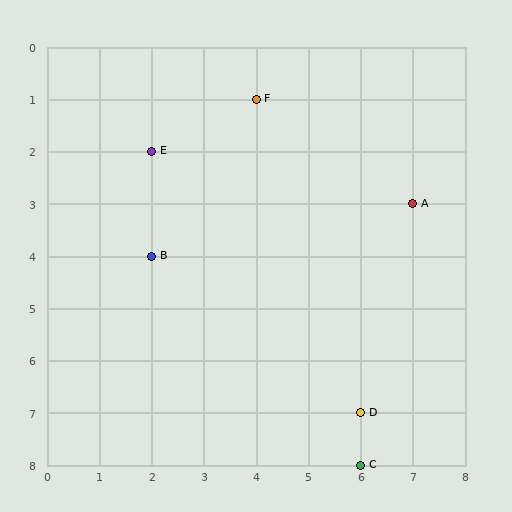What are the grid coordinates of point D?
Point D is at grid coordinates (6, 7).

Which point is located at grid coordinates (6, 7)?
Point D is at (6, 7).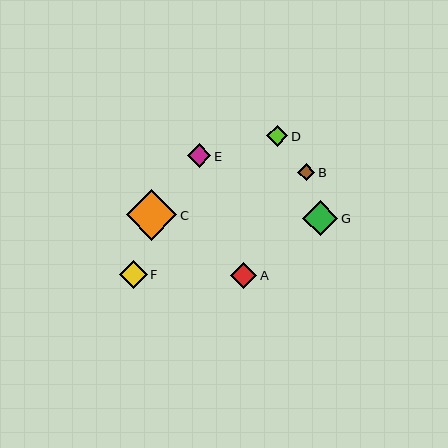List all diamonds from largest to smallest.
From largest to smallest: C, G, F, A, E, D, B.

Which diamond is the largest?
Diamond C is the largest with a size of approximately 50 pixels.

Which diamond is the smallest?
Diamond B is the smallest with a size of approximately 17 pixels.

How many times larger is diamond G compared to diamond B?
Diamond G is approximately 2.0 times the size of diamond B.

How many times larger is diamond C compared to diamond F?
Diamond C is approximately 1.8 times the size of diamond F.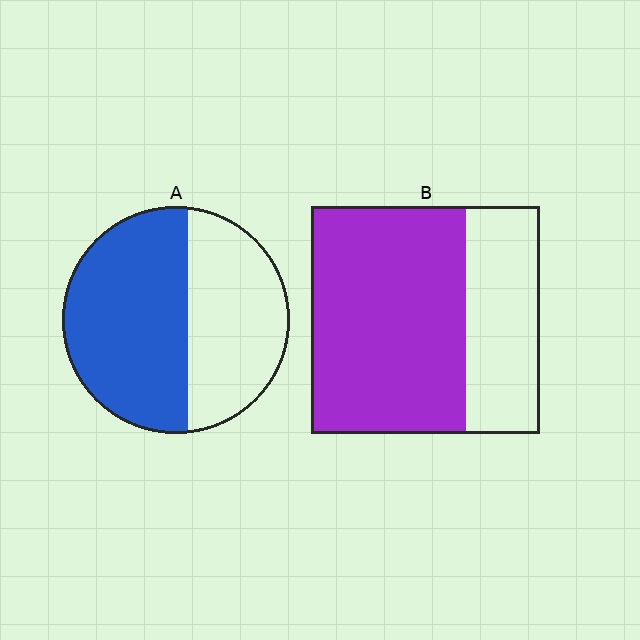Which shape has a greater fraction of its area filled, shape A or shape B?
Shape B.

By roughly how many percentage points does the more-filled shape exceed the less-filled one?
By roughly 10 percentage points (B over A).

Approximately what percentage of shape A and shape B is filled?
A is approximately 55% and B is approximately 70%.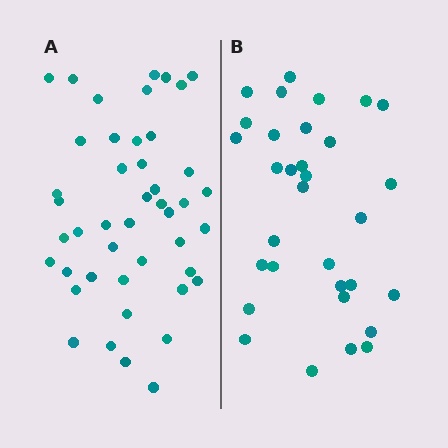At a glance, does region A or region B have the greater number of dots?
Region A (the left region) has more dots.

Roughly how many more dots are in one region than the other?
Region A has approximately 15 more dots than region B.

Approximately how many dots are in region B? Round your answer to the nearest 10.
About 30 dots. (The exact count is 32, which rounds to 30.)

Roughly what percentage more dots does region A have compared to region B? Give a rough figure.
About 40% more.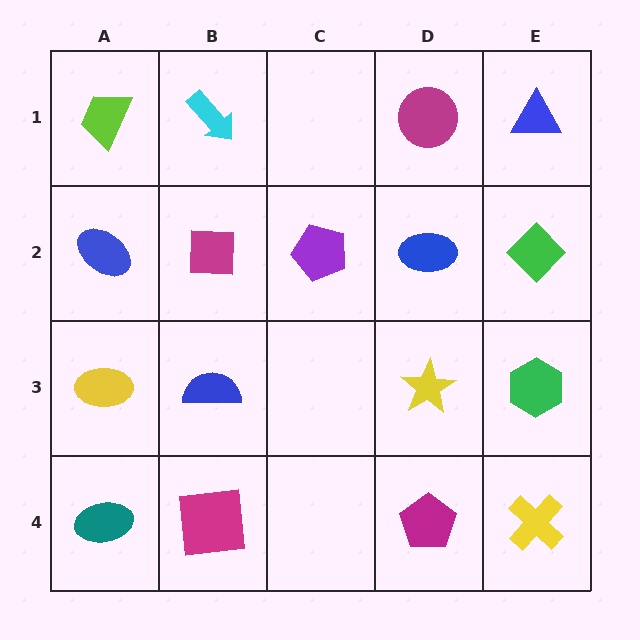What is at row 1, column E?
A blue triangle.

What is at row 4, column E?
A yellow cross.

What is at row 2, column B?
A magenta square.